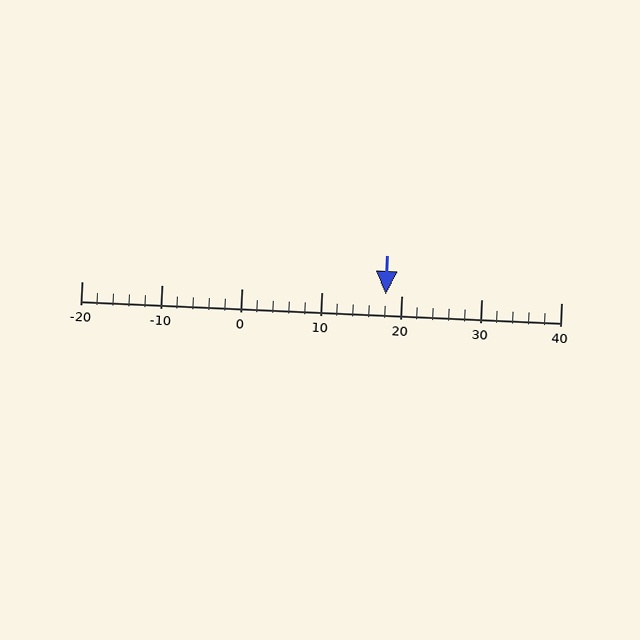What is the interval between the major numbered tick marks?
The major tick marks are spaced 10 units apart.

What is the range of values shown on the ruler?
The ruler shows values from -20 to 40.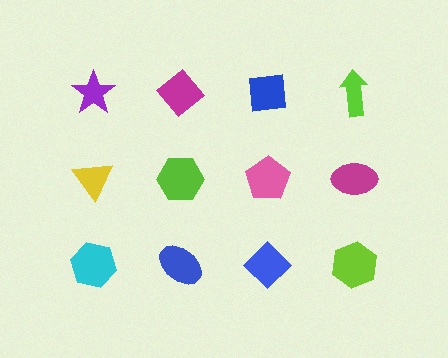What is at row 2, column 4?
A magenta ellipse.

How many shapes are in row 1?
4 shapes.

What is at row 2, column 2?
A lime hexagon.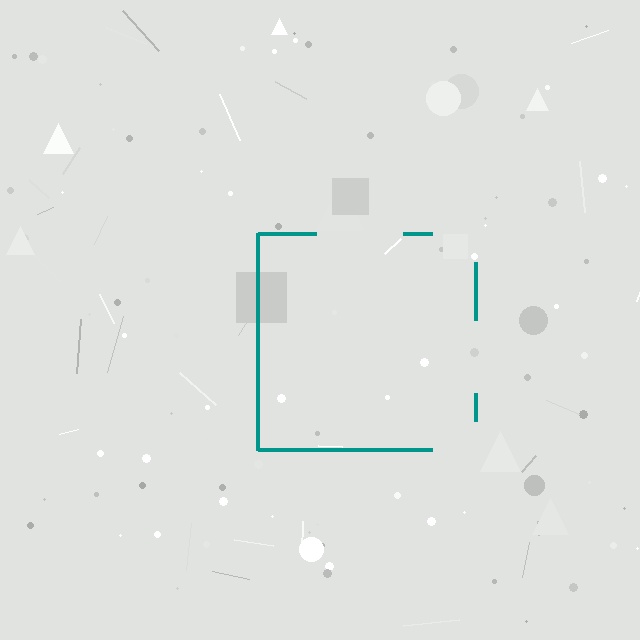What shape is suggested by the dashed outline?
The dashed outline suggests a square.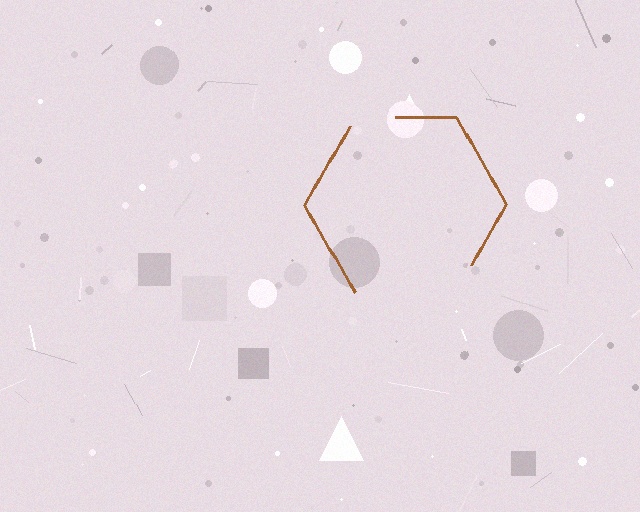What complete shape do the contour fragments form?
The contour fragments form a hexagon.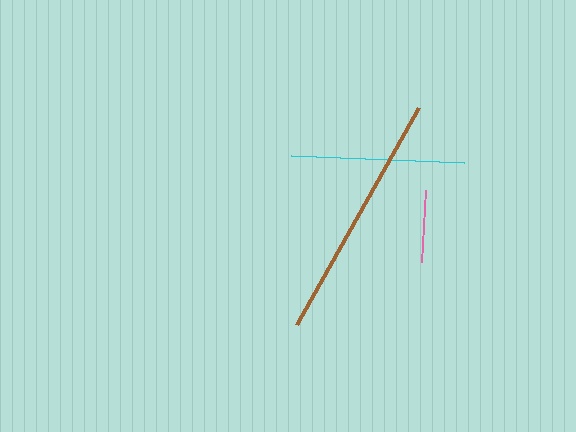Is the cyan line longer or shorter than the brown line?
The brown line is longer than the cyan line.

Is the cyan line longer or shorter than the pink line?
The cyan line is longer than the pink line.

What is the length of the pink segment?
The pink segment is approximately 73 pixels long.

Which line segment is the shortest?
The pink line is the shortest at approximately 73 pixels.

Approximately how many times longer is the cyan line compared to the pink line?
The cyan line is approximately 2.4 times the length of the pink line.